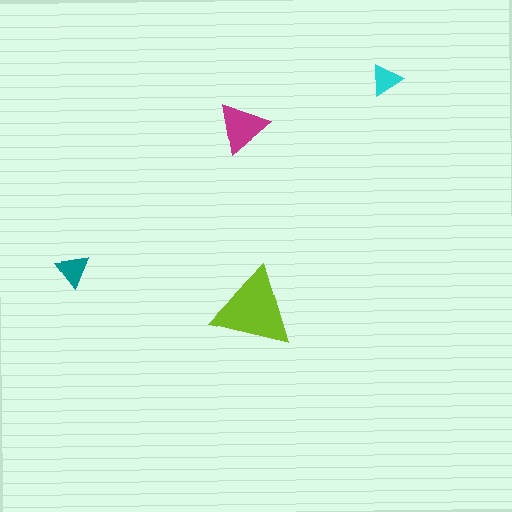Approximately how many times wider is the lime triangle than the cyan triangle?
About 2.5 times wider.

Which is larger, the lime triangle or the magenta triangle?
The lime one.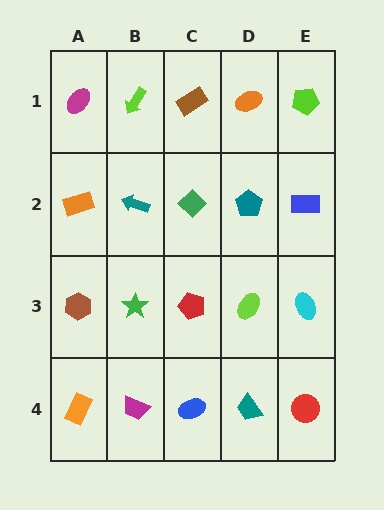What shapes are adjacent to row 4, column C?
A red pentagon (row 3, column C), a magenta trapezoid (row 4, column B), a teal trapezoid (row 4, column D).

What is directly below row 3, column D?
A teal trapezoid.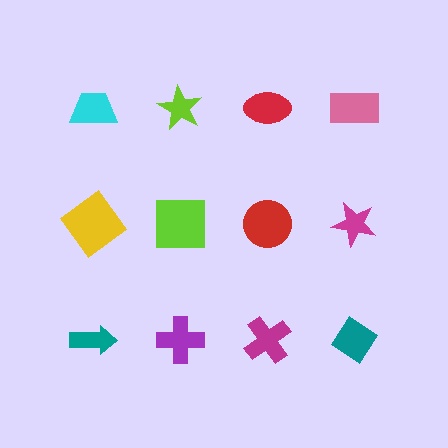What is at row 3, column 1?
A teal arrow.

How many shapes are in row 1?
4 shapes.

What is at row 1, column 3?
A red ellipse.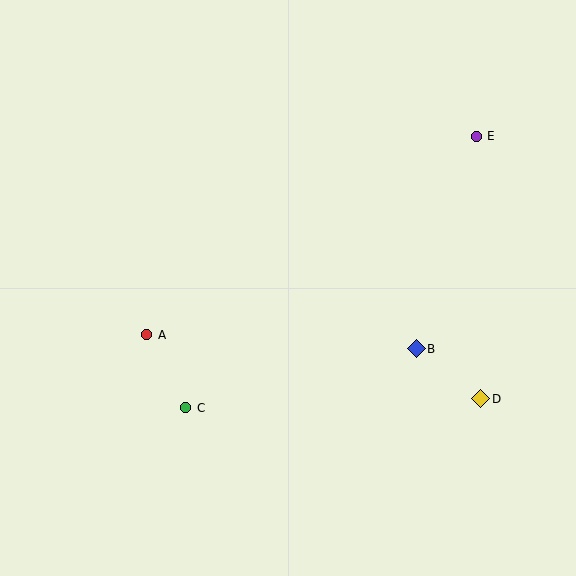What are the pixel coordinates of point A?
Point A is at (147, 335).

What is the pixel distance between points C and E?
The distance between C and E is 398 pixels.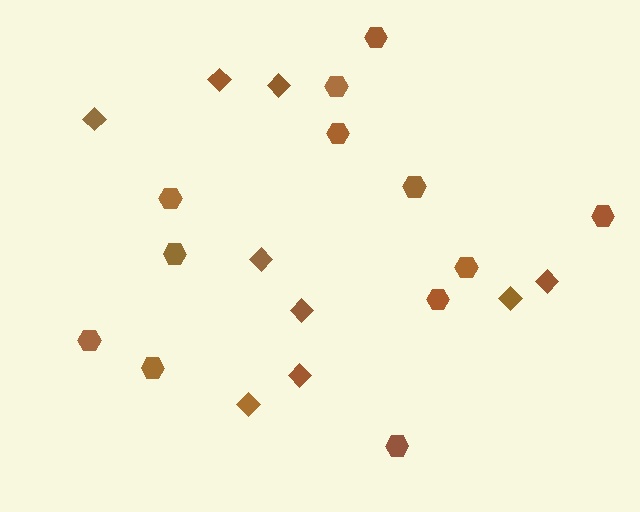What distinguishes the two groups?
There are 2 groups: one group of hexagons (12) and one group of diamonds (9).